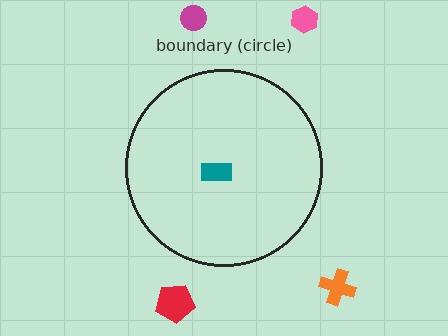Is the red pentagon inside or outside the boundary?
Outside.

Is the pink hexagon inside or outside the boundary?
Outside.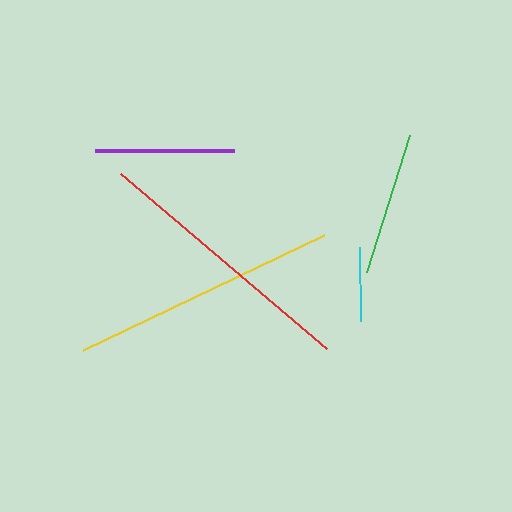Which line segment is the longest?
The red line is the longest at approximately 271 pixels.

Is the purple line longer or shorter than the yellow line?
The yellow line is longer than the purple line.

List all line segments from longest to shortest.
From longest to shortest: red, yellow, green, purple, cyan.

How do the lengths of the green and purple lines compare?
The green and purple lines are approximately the same length.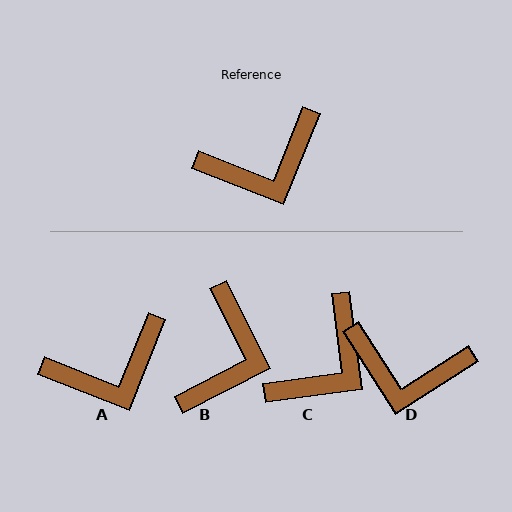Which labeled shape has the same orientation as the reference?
A.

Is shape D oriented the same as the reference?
No, it is off by about 36 degrees.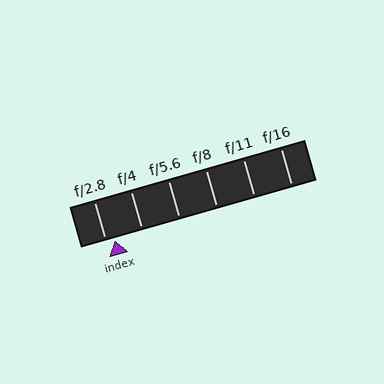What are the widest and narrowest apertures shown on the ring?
The widest aperture shown is f/2.8 and the narrowest is f/16.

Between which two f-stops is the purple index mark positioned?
The index mark is between f/2.8 and f/4.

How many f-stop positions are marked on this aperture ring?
There are 6 f-stop positions marked.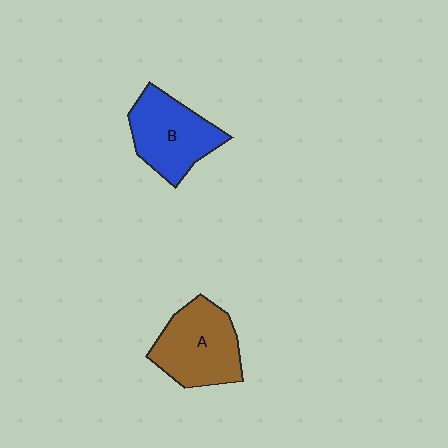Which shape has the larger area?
Shape A (brown).